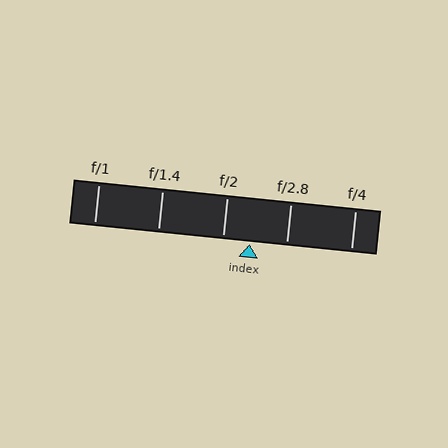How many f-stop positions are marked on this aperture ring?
There are 5 f-stop positions marked.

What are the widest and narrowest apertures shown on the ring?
The widest aperture shown is f/1 and the narrowest is f/4.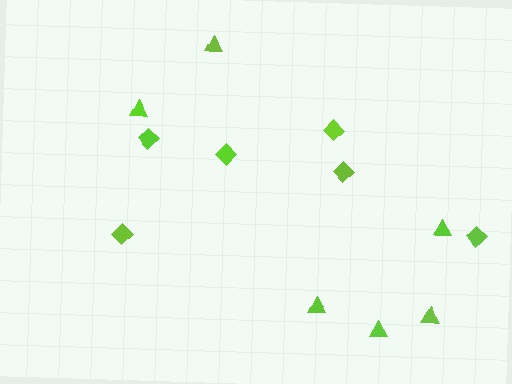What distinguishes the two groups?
There are 2 groups: one group of diamonds (6) and one group of triangles (6).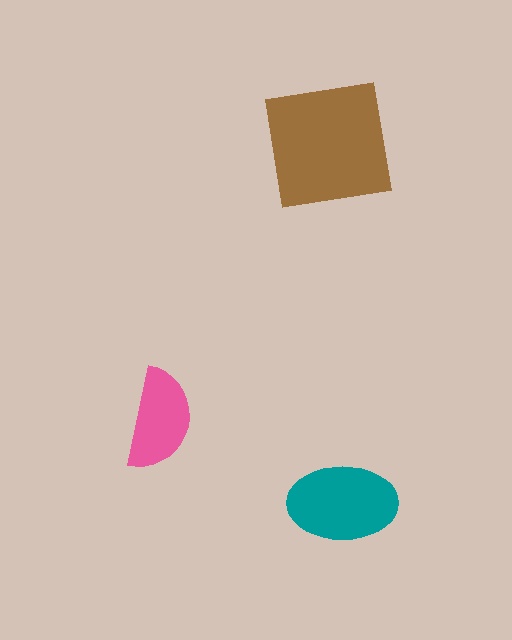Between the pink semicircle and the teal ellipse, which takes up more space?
The teal ellipse.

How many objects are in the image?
There are 3 objects in the image.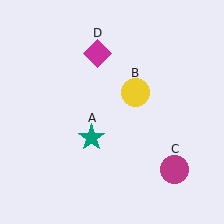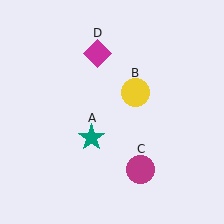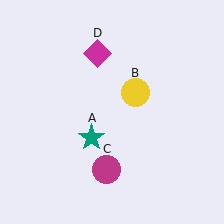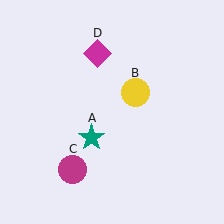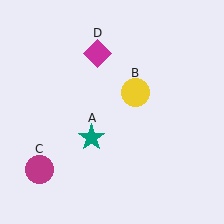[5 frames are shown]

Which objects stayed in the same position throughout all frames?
Teal star (object A) and yellow circle (object B) and magenta diamond (object D) remained stationary.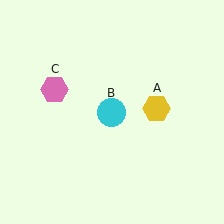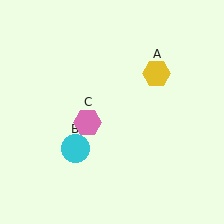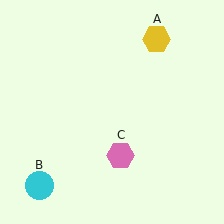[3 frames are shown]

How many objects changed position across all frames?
3 objects changed position: yellow hexagon (object A), cyan circle (object B), pink hexagon (object C).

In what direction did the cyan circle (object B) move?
The cyan circle (object B) moved down and to the left.